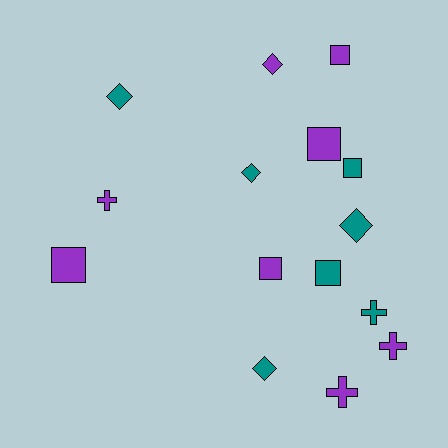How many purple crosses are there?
There are 3 purple crosses.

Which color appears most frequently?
Purple, with 8 objects.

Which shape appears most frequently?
Square, with 6 objects.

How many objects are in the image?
There are 15 objects.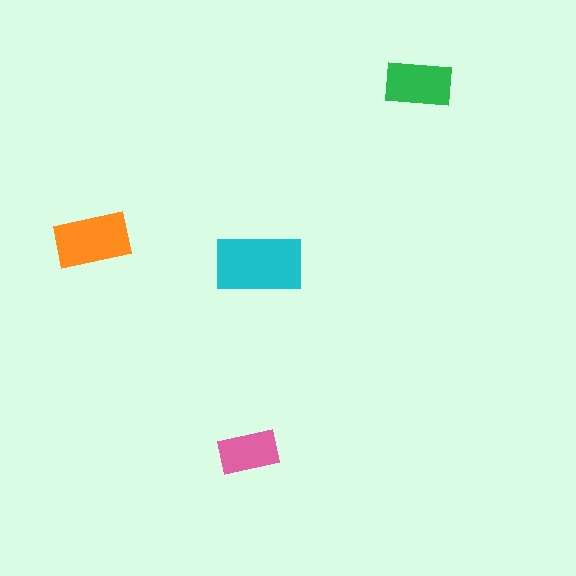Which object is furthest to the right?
The green rectangle is rightmost.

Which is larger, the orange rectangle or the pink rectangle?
The orange one.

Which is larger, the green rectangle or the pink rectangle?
The green one.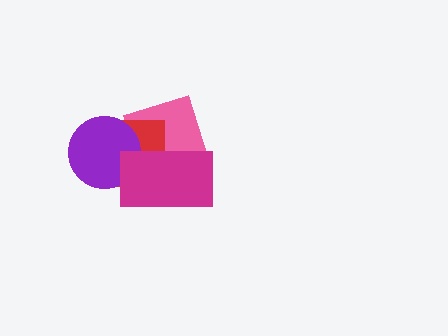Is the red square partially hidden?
Yes, it is partially covered by another shape.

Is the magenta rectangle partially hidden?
No, no other shape covers it.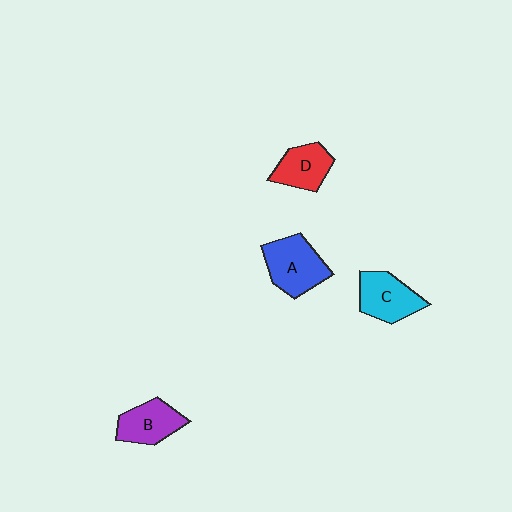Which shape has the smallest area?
Shape D (red).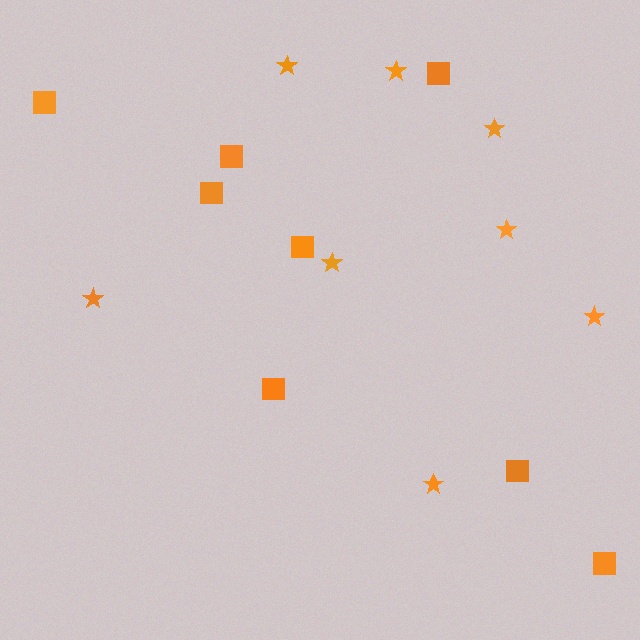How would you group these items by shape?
There are 2 groups: one group of stars (8) and one group of squares (8).